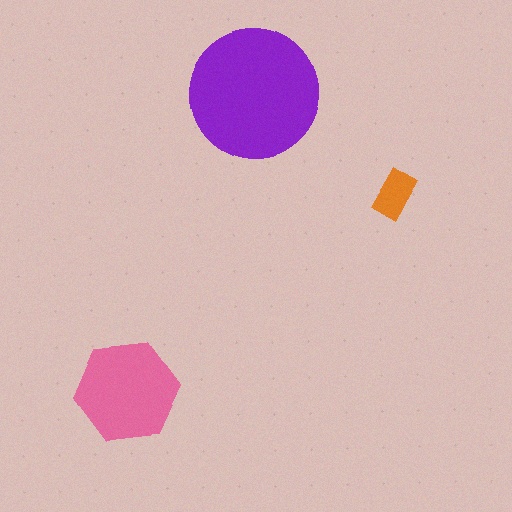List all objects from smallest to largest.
The orange rectangle, the pink hexagon, the purple circle.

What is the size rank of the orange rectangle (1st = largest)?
3rd.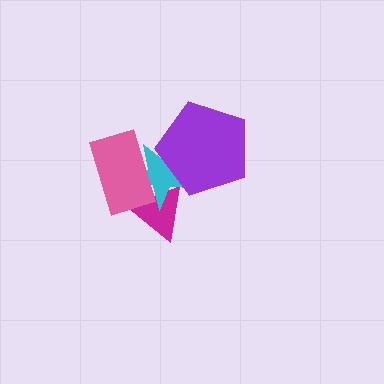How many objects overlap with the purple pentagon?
1 object overlaps with the purple pentagon.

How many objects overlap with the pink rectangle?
2 objects overlap with the pink rectangle.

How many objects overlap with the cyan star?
3 objects overlap with the cyan star.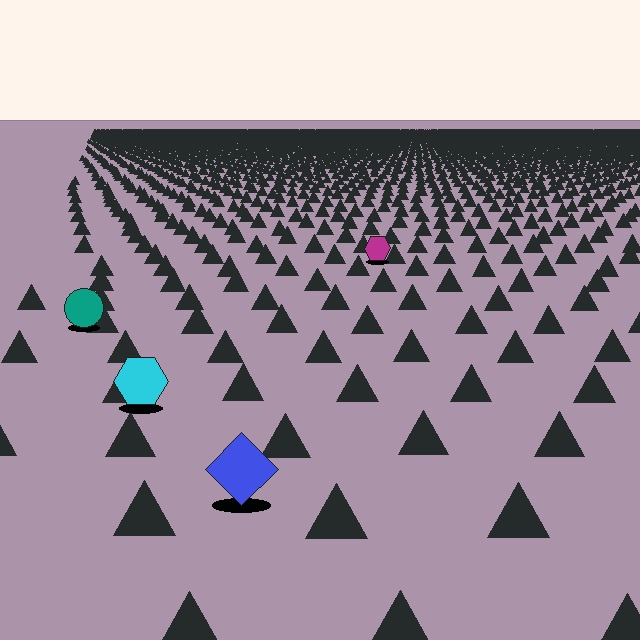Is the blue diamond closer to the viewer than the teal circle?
Yes. The blue diamond is closer — you can tell from the texture gradient: the ground texture is coarser near it.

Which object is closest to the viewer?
The blue diamond is closest. The texture marks near it are larger and more spread out.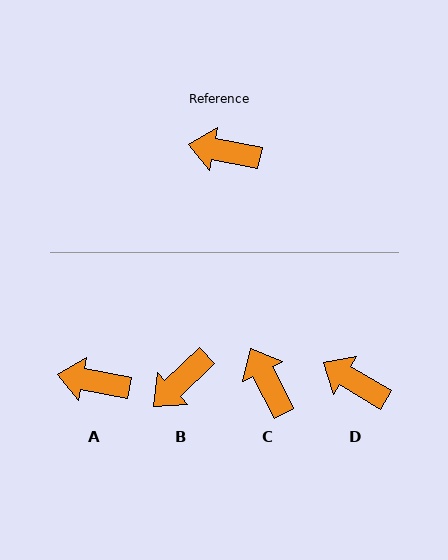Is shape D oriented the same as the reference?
No, it is off by about 20 degrees.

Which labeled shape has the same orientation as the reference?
A.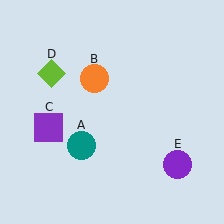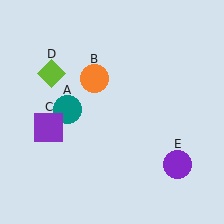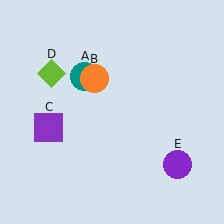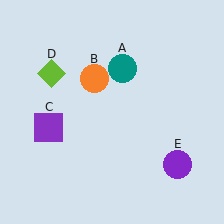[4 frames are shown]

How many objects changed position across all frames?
1 object changed position: teal circle (object A).